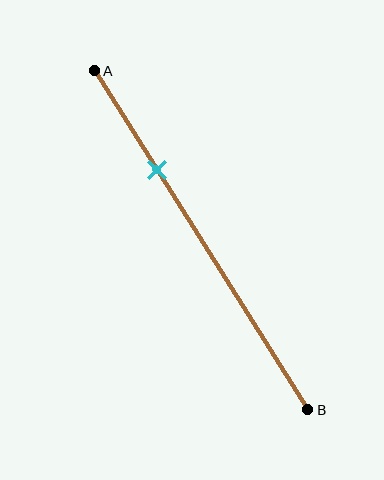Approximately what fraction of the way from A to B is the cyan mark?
The cyan mark is approximately 30% of the way from A to B.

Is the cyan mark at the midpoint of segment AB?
No, the mark is at about 30% from A, not at the 50% midpoint.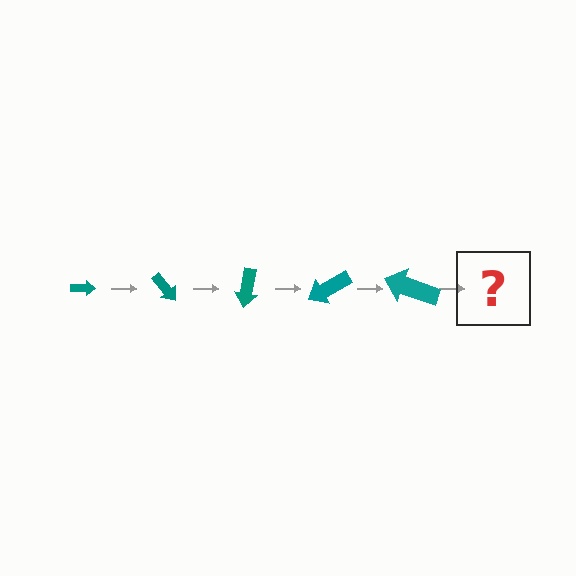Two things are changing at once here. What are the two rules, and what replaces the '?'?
The two rules are that the arrow grows larger each step and it rotates 50 degrees each step. The '?' should be an arrow, larger than the previous one and rotated 250 degrees from the start.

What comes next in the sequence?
The next element should be an arrow, larger than the previous one and rotated 250 degrees from the start.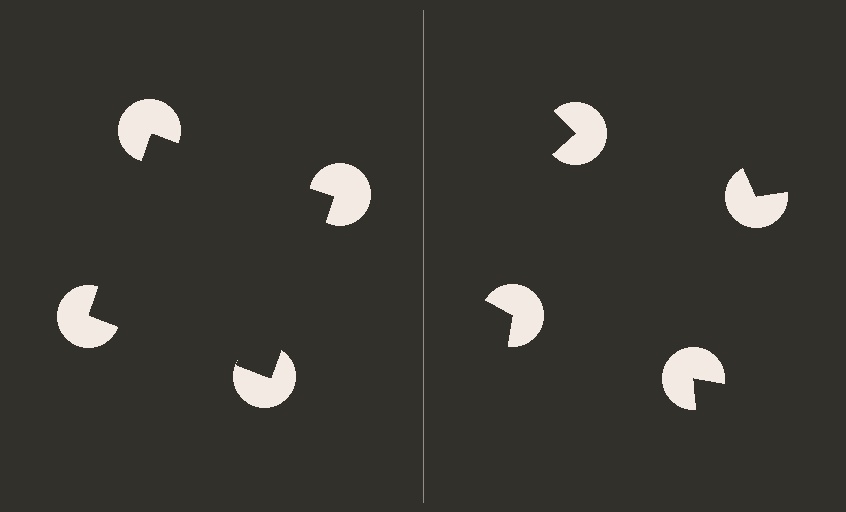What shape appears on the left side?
An illusory square.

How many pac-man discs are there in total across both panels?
8 — 4 on each side.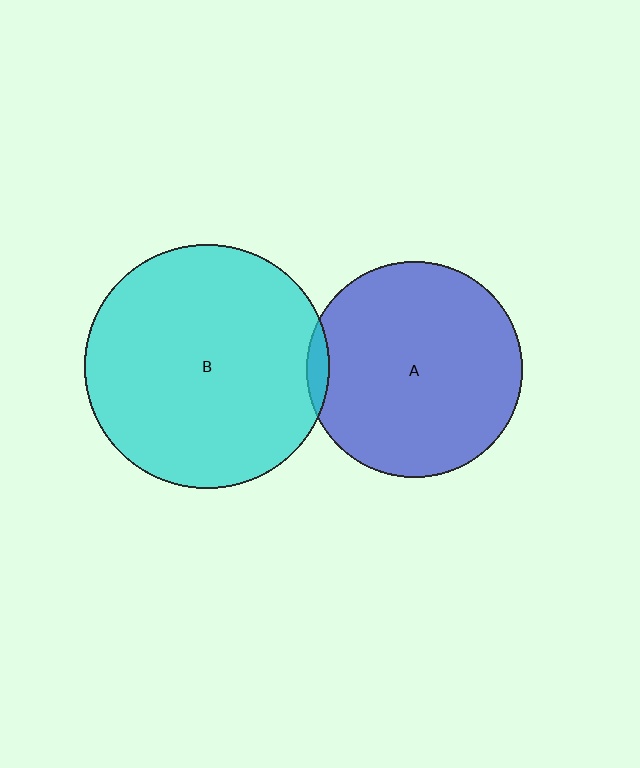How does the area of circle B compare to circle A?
Approximately 1.3 times.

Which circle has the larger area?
Circle B (cyan).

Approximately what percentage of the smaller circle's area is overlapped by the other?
Approximately 5%.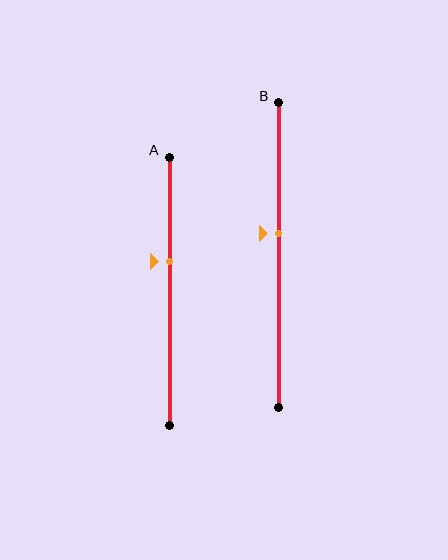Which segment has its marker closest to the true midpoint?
Segment B has its marker closest to the true midpoint.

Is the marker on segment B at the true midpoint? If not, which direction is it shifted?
No, the marker on segment B is shifted upward by about 7% of the segment length.